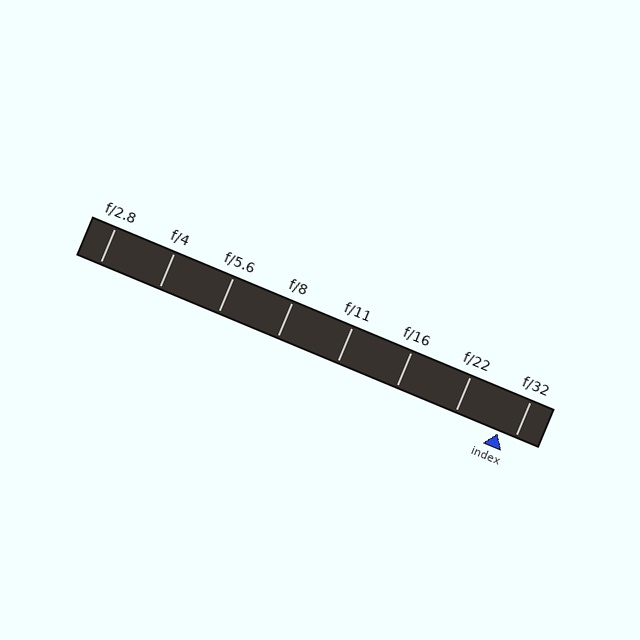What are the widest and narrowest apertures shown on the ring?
The widest aperture shown is f/2.8 and the narrowest is f/32.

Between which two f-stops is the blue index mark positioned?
The index mark is between f/22 and f/32.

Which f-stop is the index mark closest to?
The index mark is closest to f/32.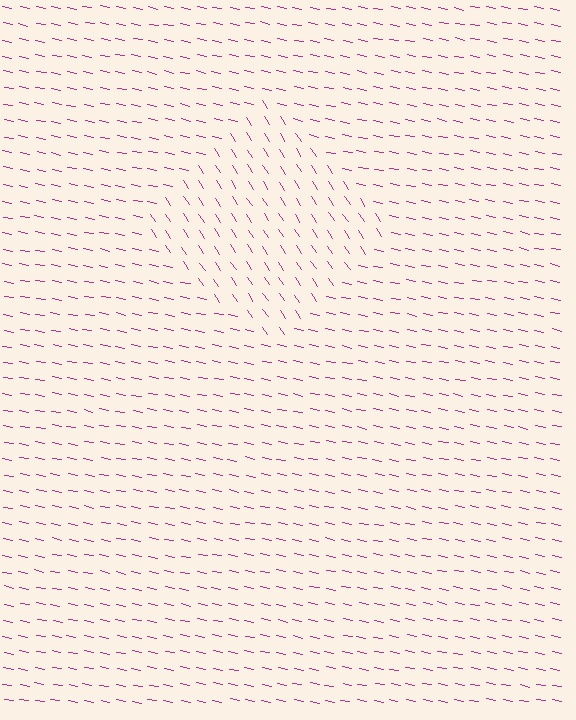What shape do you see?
I see a diamond.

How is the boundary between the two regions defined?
The boundary is defined purely by a change in line orientation (approximately 45 degrees difference). All lines are the same color and thickness.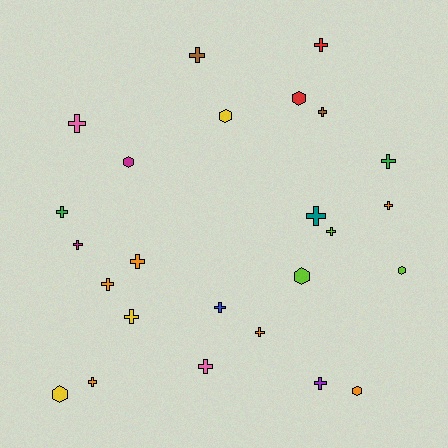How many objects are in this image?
There are 25 objects.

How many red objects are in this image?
There are 2 red objects.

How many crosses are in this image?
There are 18 crosses.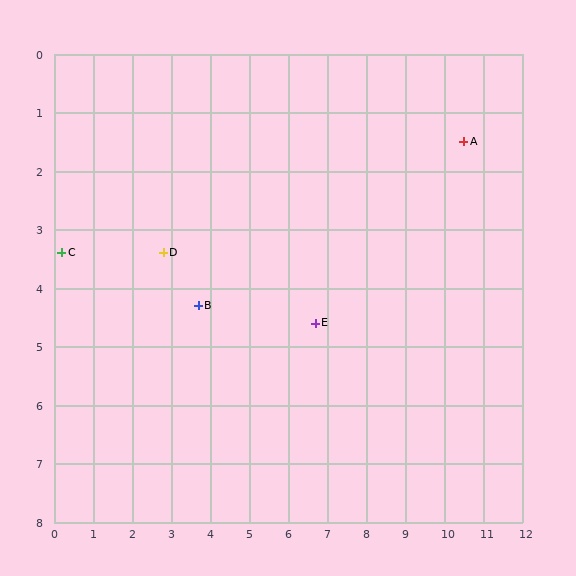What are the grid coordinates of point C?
Point C is at approximately (0.2, 3.4).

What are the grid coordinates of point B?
Point B is at approximately (3.7, 4.3).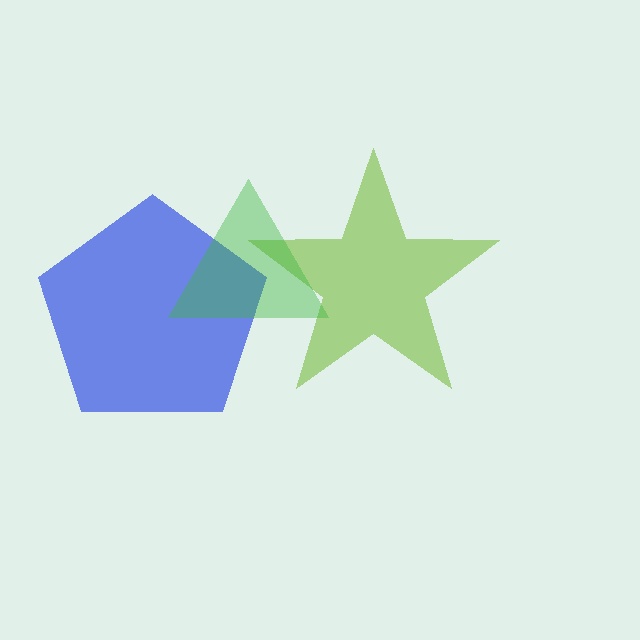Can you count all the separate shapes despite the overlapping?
Yes, there are 3 separate shapes.